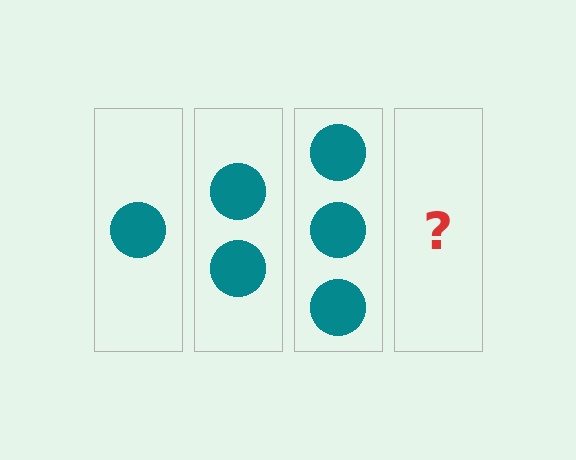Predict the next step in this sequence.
The next step is 4 circles.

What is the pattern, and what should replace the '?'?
The pattern is that each step adds one more circle. The '?' should be 4 circles.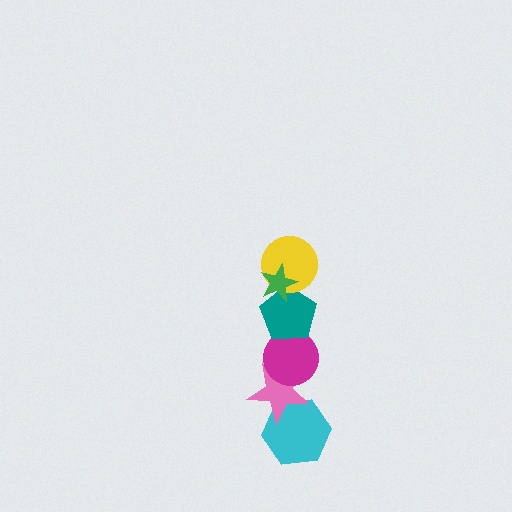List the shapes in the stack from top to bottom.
From top to bottom: the green star, the yellow circle, the teal pentagon, the magenta circle, the pink star, the cyan hexagon.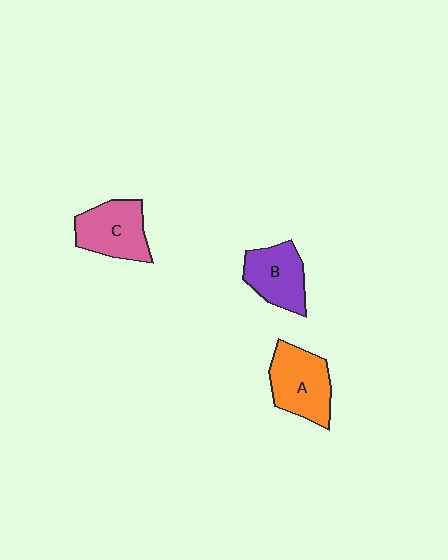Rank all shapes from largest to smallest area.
From largest to smallest: A (orange), C (pink), B (purple).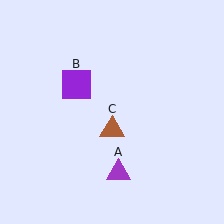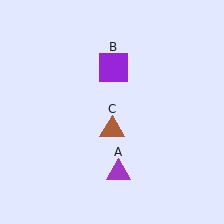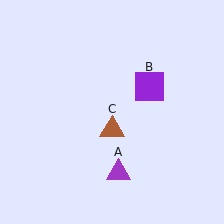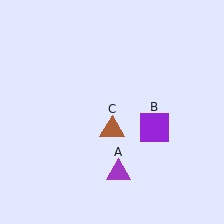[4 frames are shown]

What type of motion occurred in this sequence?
The purple square (object B) rotated clockwise around the center of the scene.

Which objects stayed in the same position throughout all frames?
Purple triangle (object A) and brown triangle (object C) remained stationary.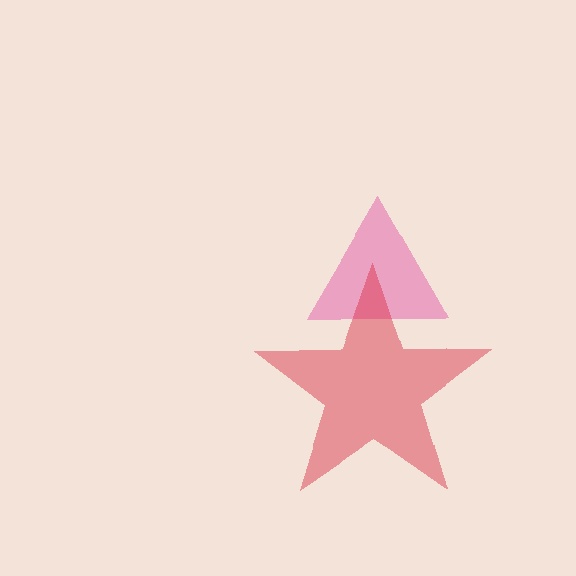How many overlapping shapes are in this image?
There are 2 overlapping shapes in the image.